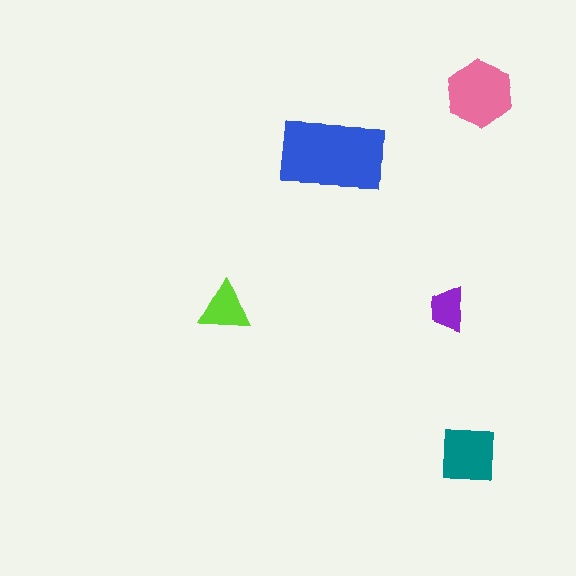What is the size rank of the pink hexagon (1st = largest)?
2nd.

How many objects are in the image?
There are 5 objects in the image.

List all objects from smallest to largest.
The purple trapezoid, the lime triangle, the teal square, the pink hexagon, the blue rectangle.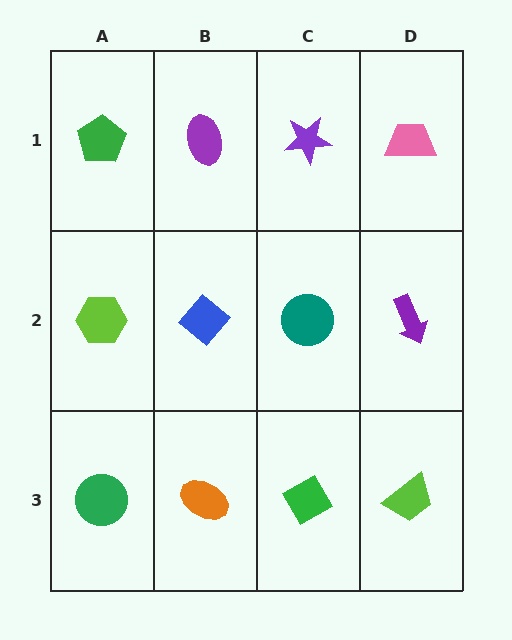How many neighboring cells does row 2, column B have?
4.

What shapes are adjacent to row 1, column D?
A purple arrow (row 2, column D), a purple star (row 1, column C).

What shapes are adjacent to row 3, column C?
A teal circle (row 2, column C), an orange ellipse (row 3, column B), a lime trapezoid (row 3, column D).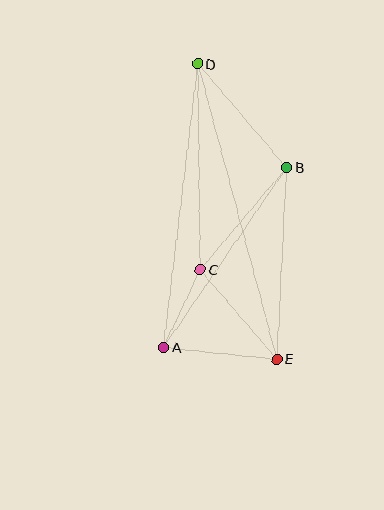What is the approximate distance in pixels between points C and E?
The distance between C and E is approximately 118 pixels.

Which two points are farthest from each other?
Points D and E are farthest from each other.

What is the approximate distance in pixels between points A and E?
The distance between A and E is approximately 114 pixels.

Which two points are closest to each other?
Points A and C are closest to each other.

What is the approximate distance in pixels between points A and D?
The distance between A and D is approximately 286 pixels.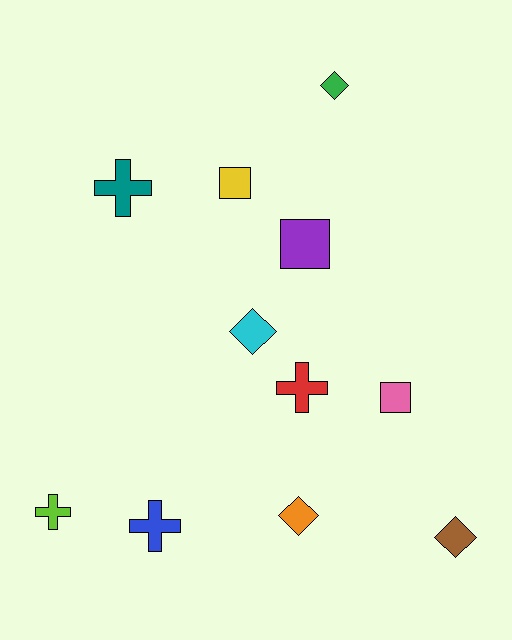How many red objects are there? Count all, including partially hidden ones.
There is 1 red object.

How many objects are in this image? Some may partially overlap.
There are 11 objects.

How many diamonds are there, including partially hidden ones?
There are 4 diamonds.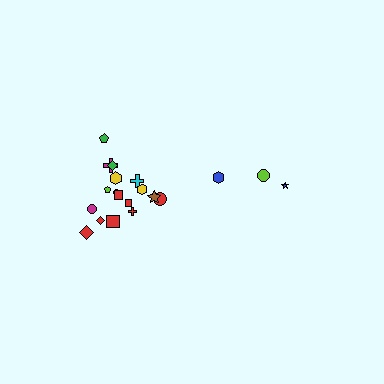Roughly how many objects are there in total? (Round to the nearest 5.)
Roughly 20 objects in total.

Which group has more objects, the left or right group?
The left group.